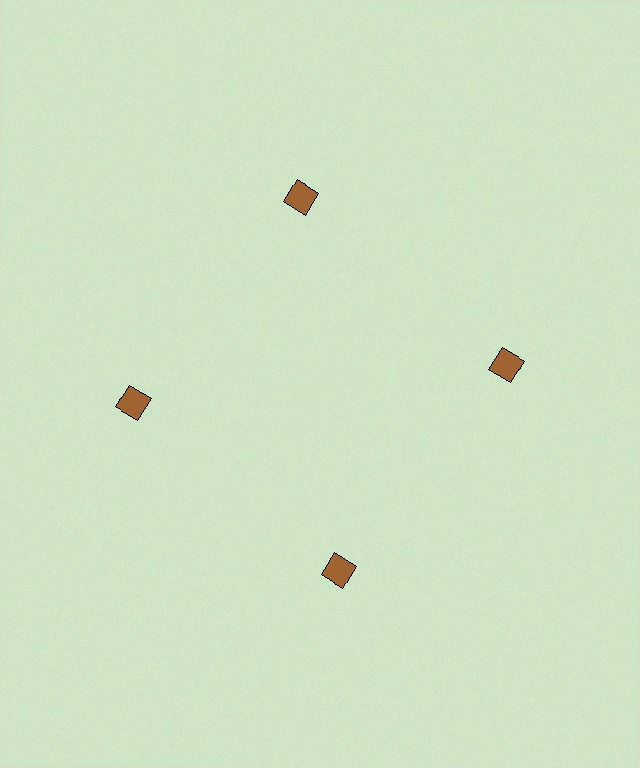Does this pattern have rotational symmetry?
Yes, this pattern has 4-fold rotational symmetry. It looks the same after rotating 90 degrees around the center.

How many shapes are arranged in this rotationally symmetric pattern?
There are 4 shapes, arranged in 4 groups of 1.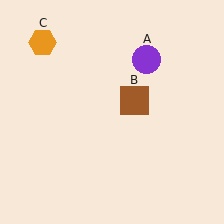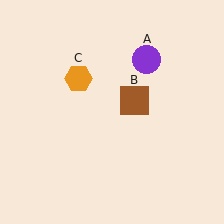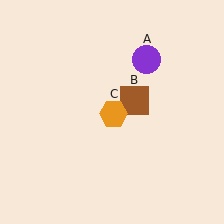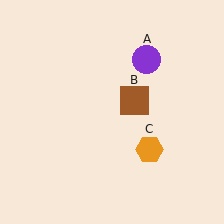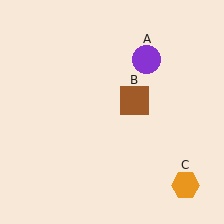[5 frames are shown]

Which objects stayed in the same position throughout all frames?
Purple circle (object A) and brown square (object B) remained stationary.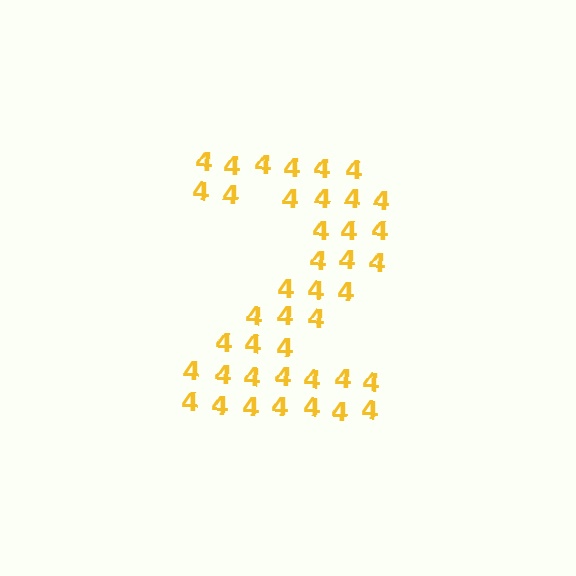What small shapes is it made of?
It is made of small digit 4's.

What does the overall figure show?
The overall figure shows the digit 2.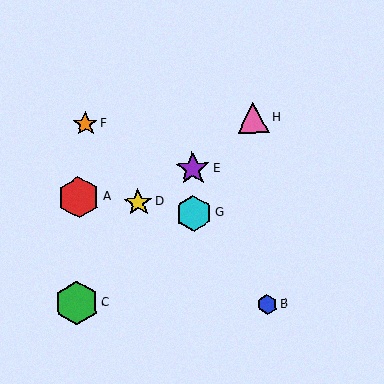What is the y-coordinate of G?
Object G is at y≈213.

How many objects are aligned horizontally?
2 objects (F, H) are aligned horizontally.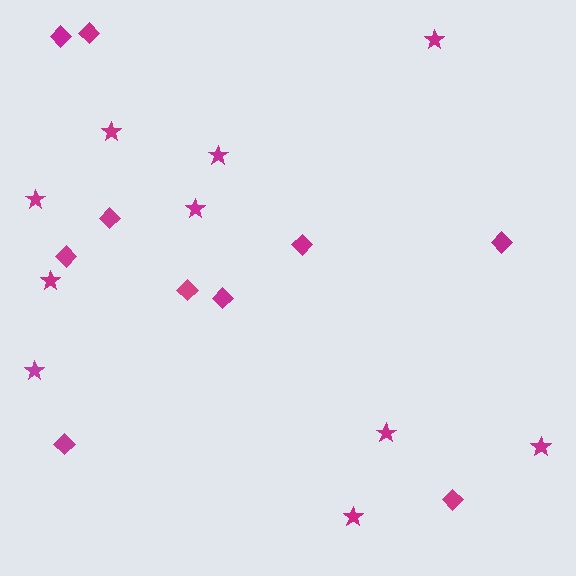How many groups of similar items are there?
There are 2 groups: one group of stars (10) and one group of diamonds (10).